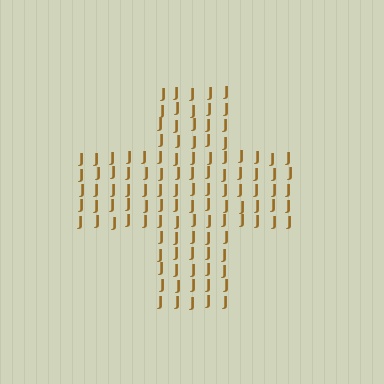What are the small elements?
The small elements are letter J's.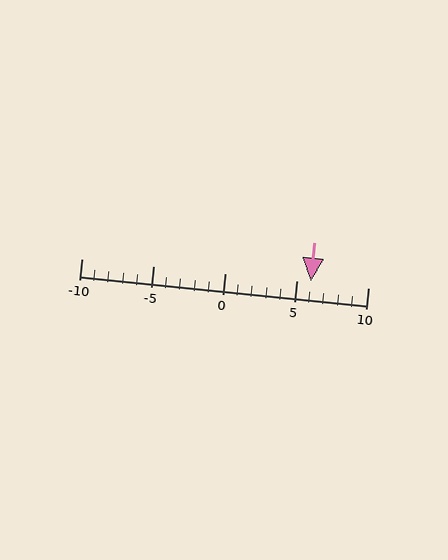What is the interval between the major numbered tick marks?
The major tick marks are spaced 5 units apart.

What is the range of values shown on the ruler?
The ruler shows values from -10 to 10.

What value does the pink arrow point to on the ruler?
The pink arrow points to approximately 6.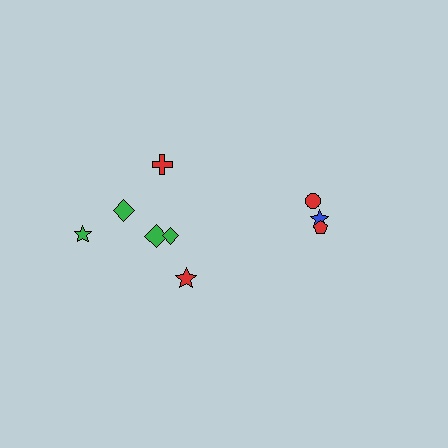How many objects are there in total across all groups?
There are 9 objects.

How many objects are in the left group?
There are 6 objects.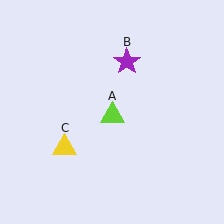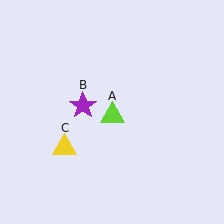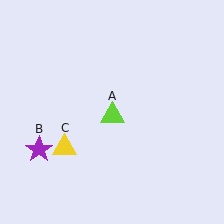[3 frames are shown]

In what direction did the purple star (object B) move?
The purple star (object B) moved down and to the left.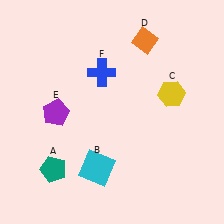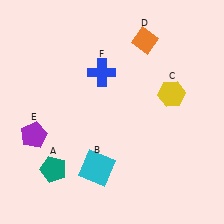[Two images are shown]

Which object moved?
The purple pentagon (E) moved down.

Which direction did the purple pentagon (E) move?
The purple pentagon (E) moved down.